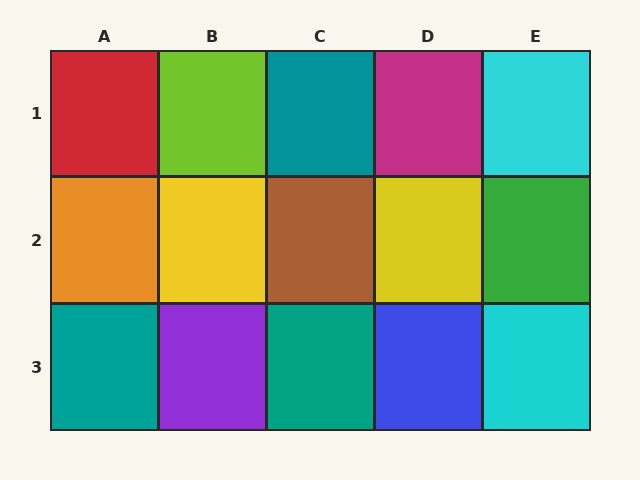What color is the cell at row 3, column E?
Cyan.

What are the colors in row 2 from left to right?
Orange, yellow, brown, yellow, green.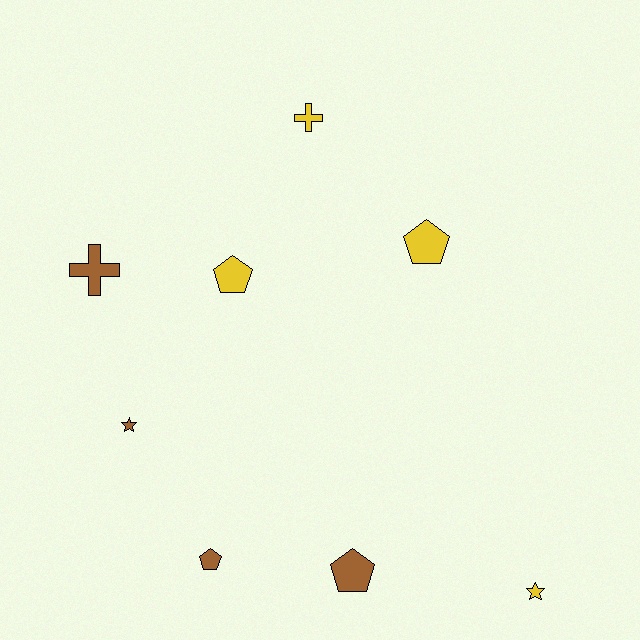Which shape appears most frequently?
Pentagon, with 4 objects.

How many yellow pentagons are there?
There are 2 yellow pentagons.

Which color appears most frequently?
Yellow, with 4 objects.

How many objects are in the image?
There are 8 objects.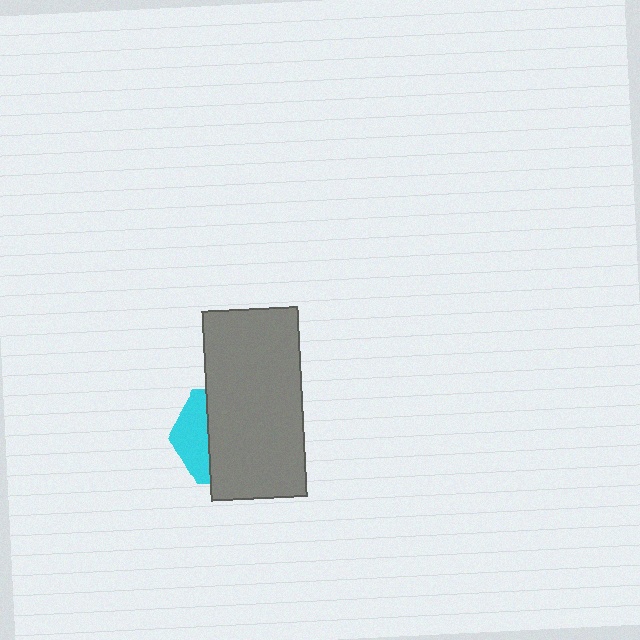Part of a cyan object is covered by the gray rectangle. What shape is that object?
It is a hexagon.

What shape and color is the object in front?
The object in front is a gray rectangle.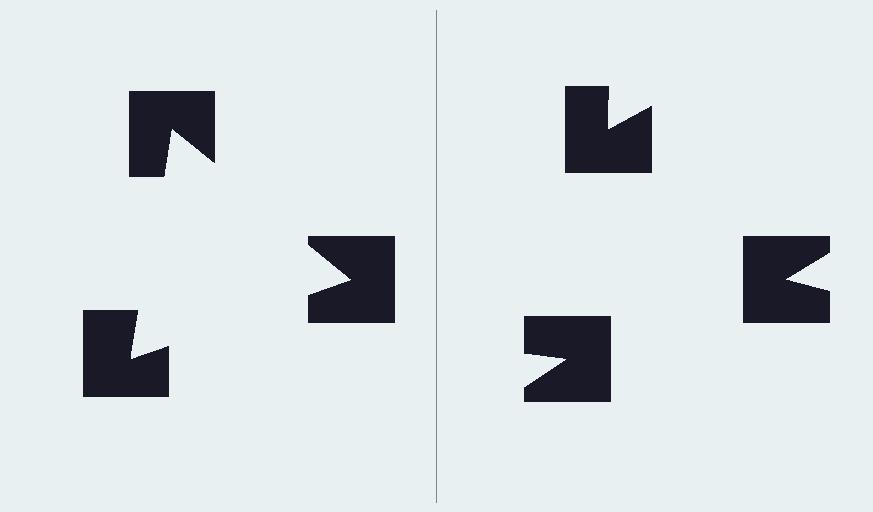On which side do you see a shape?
An illusory triangle appears on the left side. On the right side the wedge cuts are rotated, so no coherent shape forms.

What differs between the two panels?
The notched squares are positioned identically on both sides; only the wedge orientations differ. On the left they align to a triangle; on the right they are misaligned.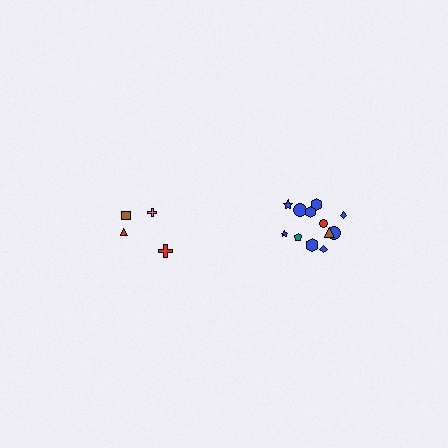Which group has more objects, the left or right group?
The right group.